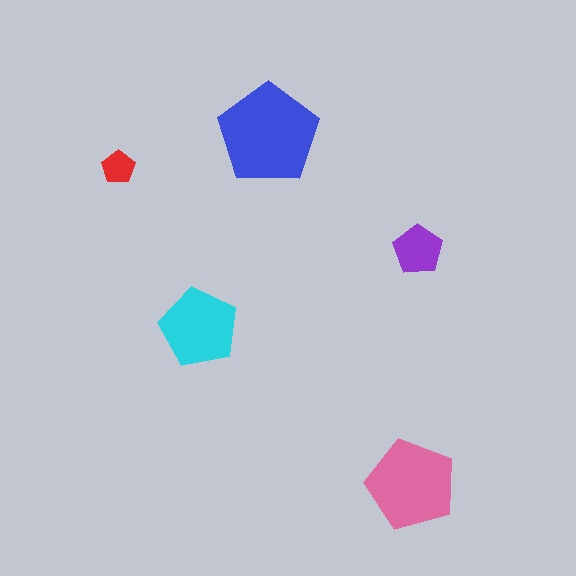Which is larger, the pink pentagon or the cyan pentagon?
The pink one.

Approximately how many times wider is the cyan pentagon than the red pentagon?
About 2.5 times wider.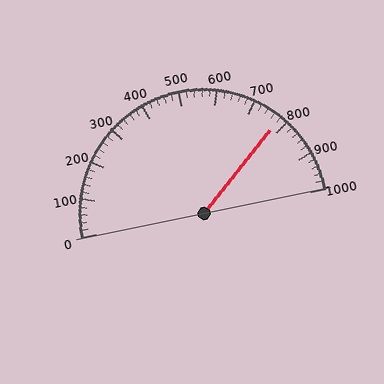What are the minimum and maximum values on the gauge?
The gauge ranges from 0 to 1000.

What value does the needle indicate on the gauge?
The needle indicates approximately 780.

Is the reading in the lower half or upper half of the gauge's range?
The reading is in the upper half of the range (0 to 1000).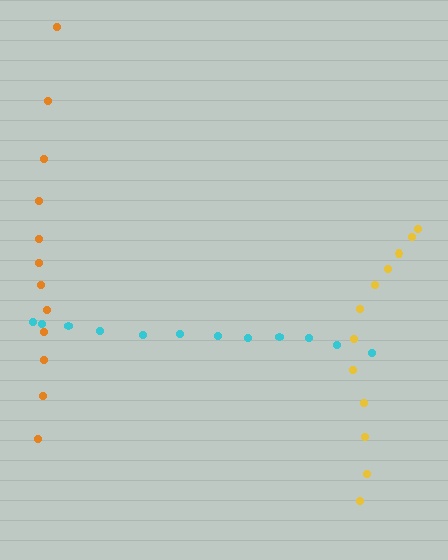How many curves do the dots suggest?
There are 3 distinct paths.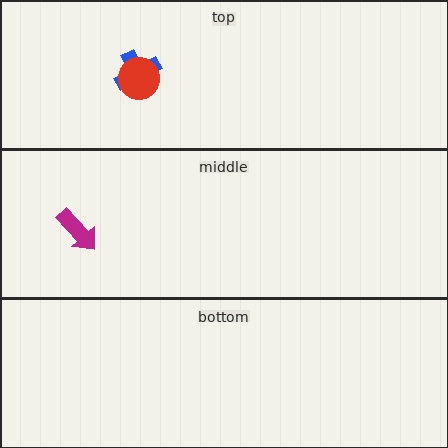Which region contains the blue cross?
The top region.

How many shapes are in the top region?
2.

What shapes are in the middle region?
The magenta arrow.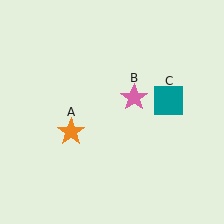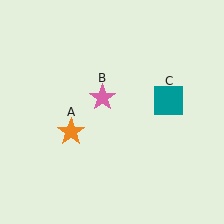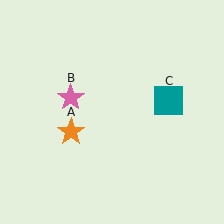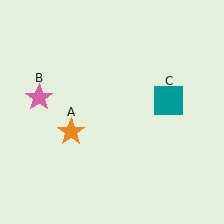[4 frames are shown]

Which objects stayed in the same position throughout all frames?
Orange star (object A) and teal square (object C) remained stationary.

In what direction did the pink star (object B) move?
The pink star (object B) moved left.